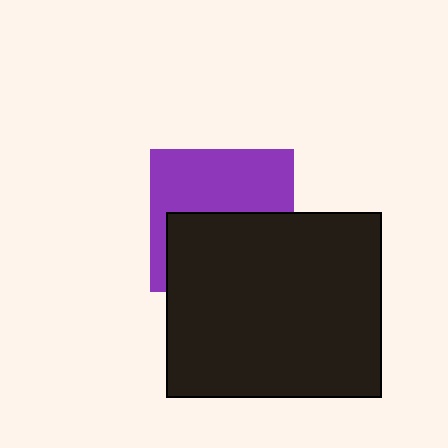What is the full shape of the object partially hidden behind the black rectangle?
The partially hidden object is a purple square.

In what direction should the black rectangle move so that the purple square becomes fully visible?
The black rectangle should move down. That is the shortest direction to clear the overlap and leave the purple square fully visible.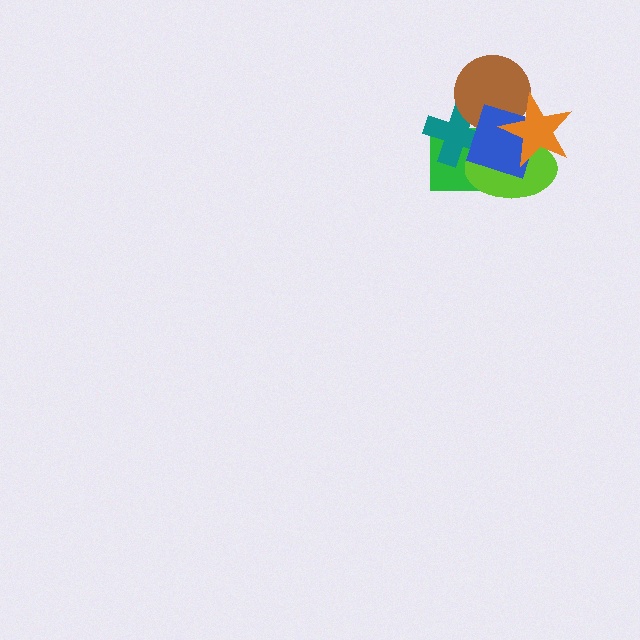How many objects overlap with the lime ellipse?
4 objects overlap with the lime ellipse.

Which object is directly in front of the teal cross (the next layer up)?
The lime ellipse is directly in front of the teal cross.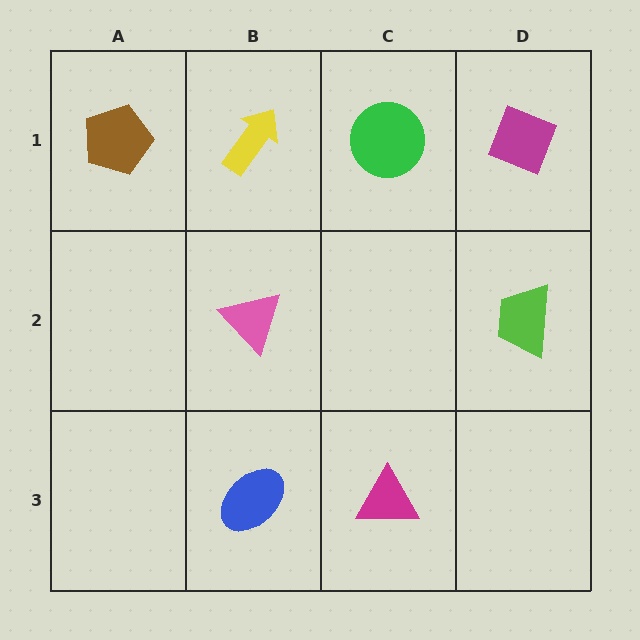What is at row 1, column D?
A magenta diamond.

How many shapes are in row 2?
2 shapes.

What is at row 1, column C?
A green circle.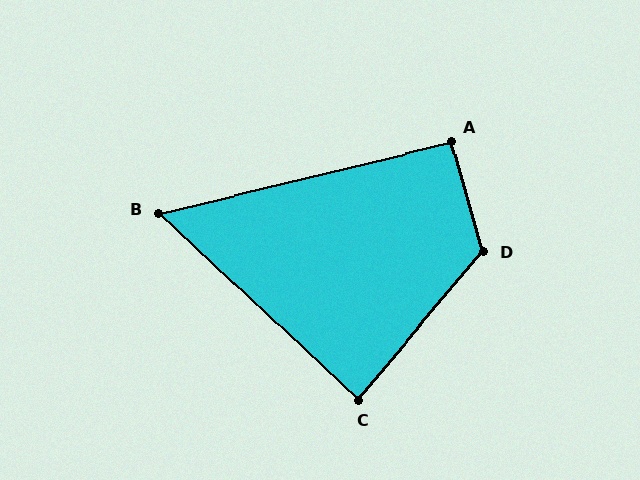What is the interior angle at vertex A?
Approximately 93 degrees (approximately right).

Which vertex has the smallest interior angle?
B, at approximately 57 degrees.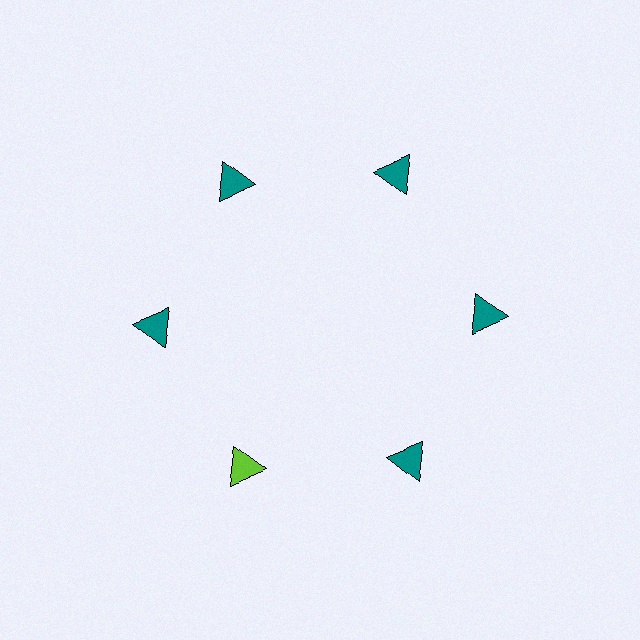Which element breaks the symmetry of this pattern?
The lime triangle at roughly the 7 o'clock position breaks the symmetry. All other shapes are teal triangles.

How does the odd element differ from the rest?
It has a different color: lime instead of teal.